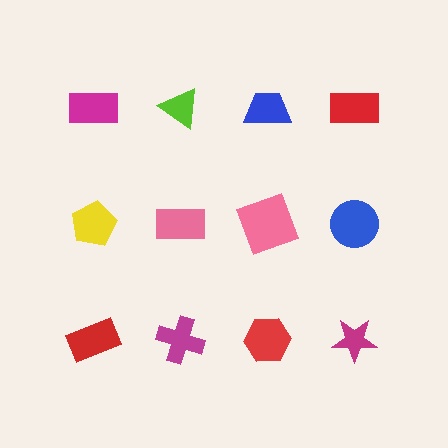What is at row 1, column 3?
A blue trapezoid.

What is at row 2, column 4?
A blue circle.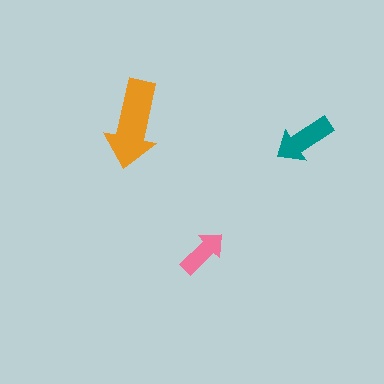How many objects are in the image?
There are 3 objects in the image.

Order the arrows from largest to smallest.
the orange one, the teal one, the pink one.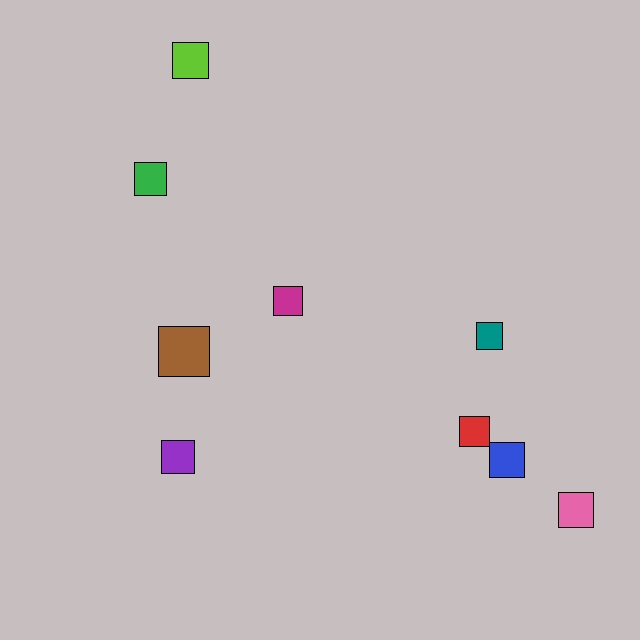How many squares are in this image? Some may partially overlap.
There are 9 squares.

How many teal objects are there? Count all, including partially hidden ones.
There is 1 teal object.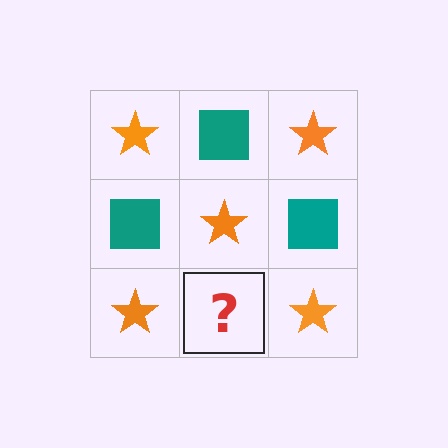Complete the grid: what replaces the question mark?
The question mark should be replaced with a teal square.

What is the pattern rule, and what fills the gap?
The rule is that it alternates orange star and teal square in a checkerboard pattern. The gap should be filled with a teal square.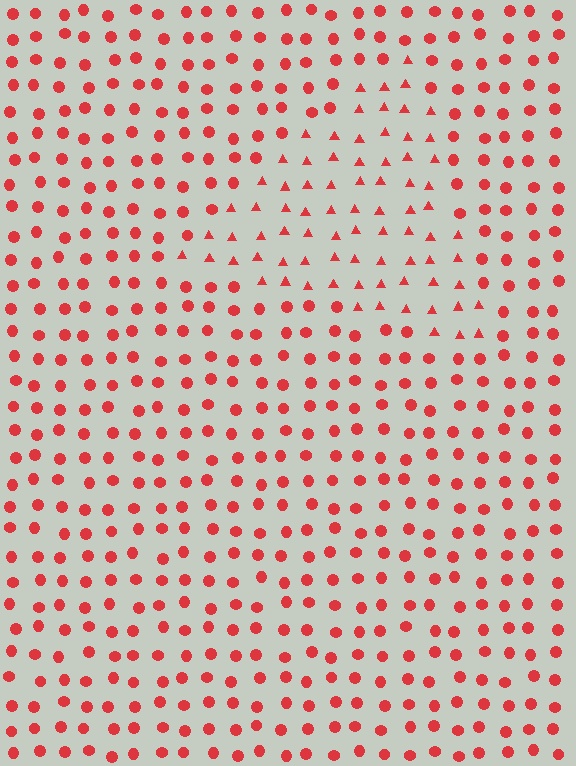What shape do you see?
I see a triangle.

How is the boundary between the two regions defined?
The boundary is defined by a change in element shape: triangles inside vs. circles outside. All elements share the same color and spacing.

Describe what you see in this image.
The image is filled with small red elements arranged in a uniform grid. A triangle-shaped region contains triangles, while the surrounding area contains circles. The boundary is defined purely by the change in element shape.